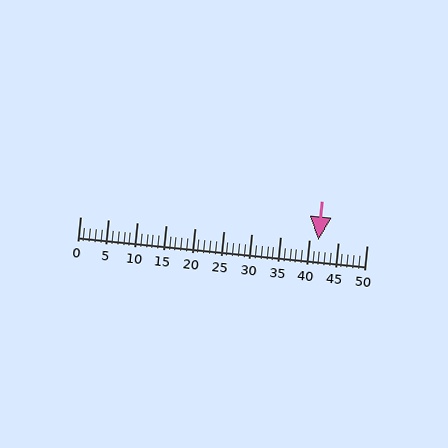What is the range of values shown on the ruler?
The ruler shows values from 0 to 50.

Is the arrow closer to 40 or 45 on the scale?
The arrow is closer to 40.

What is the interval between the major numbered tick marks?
The major tick marks are spaced 5 units apart.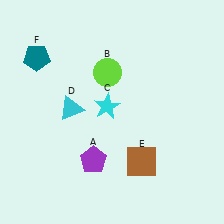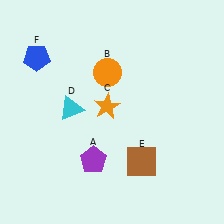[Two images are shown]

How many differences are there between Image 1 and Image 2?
There are 3 differences between the two images.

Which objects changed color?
B changed from lime to orange. C changed from cyan to orange. F changed from teal to blue.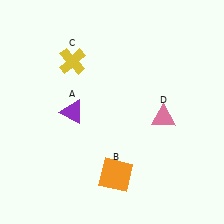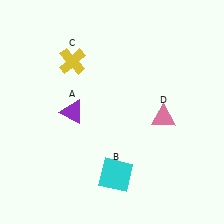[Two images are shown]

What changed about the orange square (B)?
In Image 1, B is orange. In Image 2, it changed to cyan.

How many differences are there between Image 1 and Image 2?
There is 1 difference between the two images.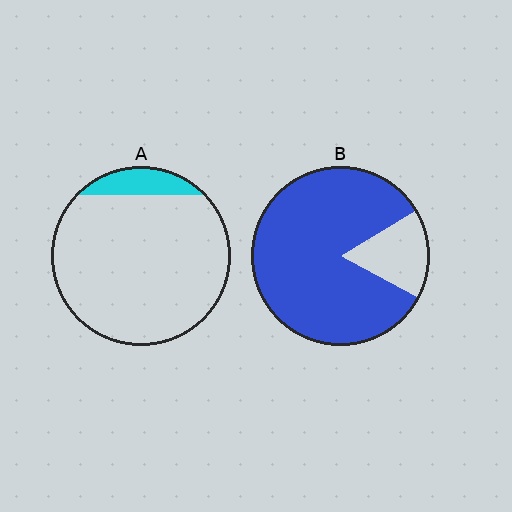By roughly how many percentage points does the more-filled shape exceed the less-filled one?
By roughly 75 percentage points (B over A).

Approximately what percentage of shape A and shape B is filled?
A is approximately 10% and B is approximately 85%.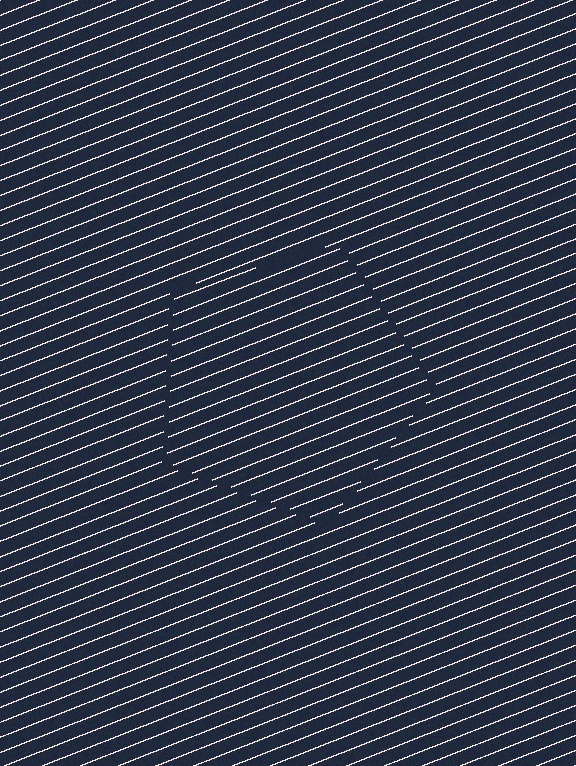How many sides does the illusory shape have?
5 sides — the line-ends trace a pentagon.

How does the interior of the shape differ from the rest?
The interior of the shape contains the same grating, shifted by half a period — the contour is defined by the phase discontinuity where line-ends from the inner and outer gratings abut.